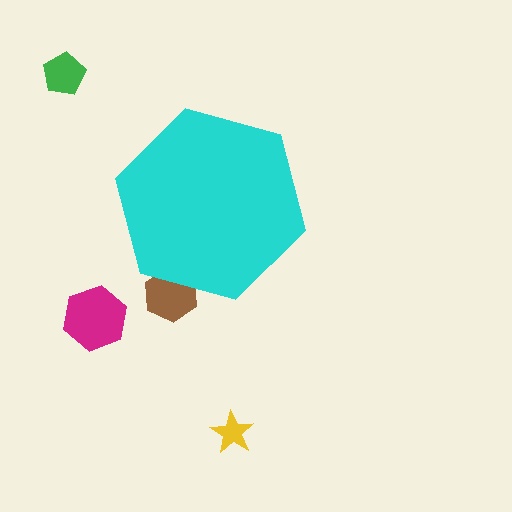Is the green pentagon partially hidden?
No, the green pentagon is fully visible.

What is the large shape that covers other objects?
A cyan hexagon.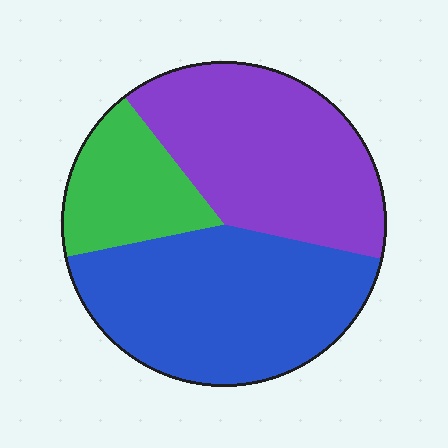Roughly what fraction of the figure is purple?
Purple covers about 40% of the figure.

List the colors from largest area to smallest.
From largest to smallest: blue, purple, green.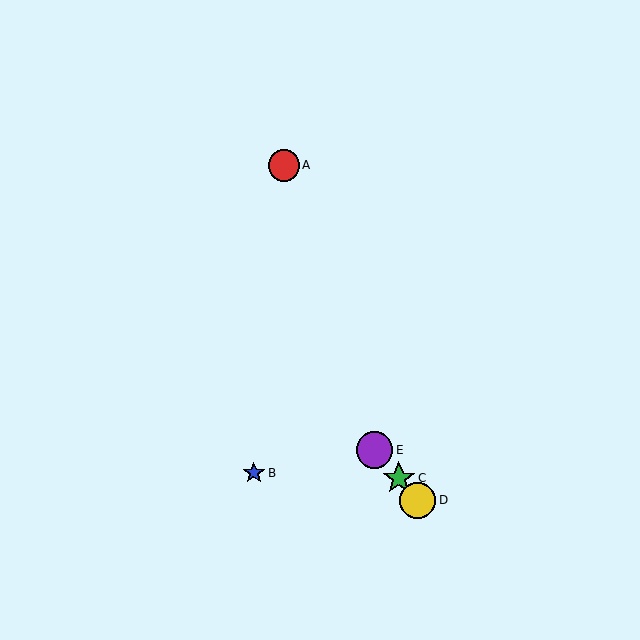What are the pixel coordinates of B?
Object B is at (254, 473).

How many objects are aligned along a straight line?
3 objects (C, D, E) are aligned along a straight line.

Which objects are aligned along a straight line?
Objects C, D, E are aligned along a straight line.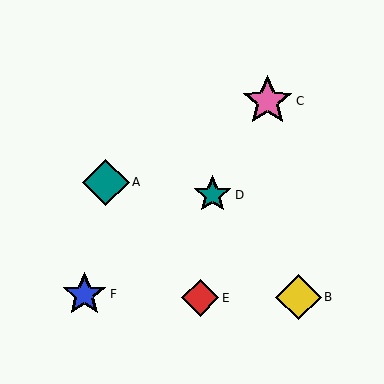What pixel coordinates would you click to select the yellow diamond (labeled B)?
Click at (298, 297) to select the yellow diamond B.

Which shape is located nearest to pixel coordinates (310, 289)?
The yellow diamond (labeled B) at (298, 297) is nearest to that location.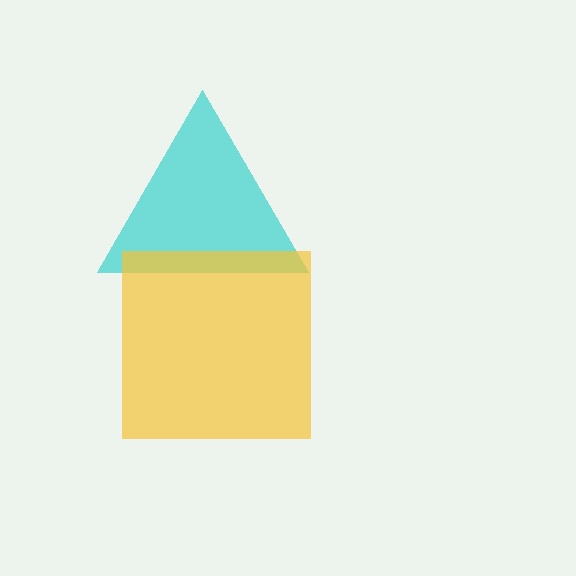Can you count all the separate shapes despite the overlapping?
Yes, there are 2 separate shapes.